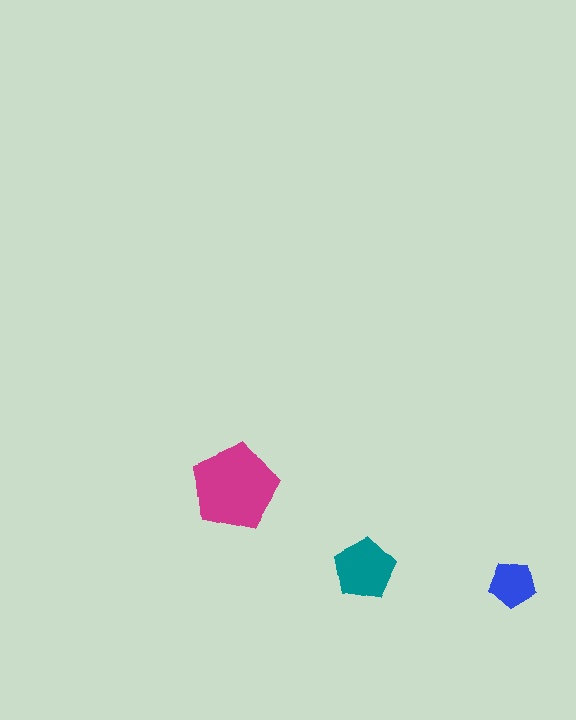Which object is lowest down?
The blue pentagon is bottommost.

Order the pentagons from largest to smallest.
the magenta one, the teal one, the blue one.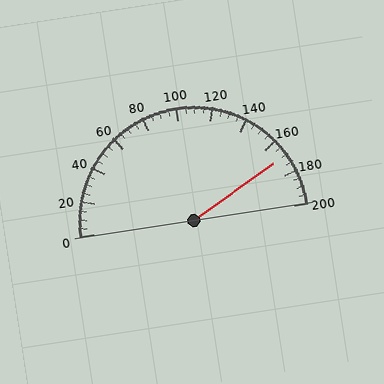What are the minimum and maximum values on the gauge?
The gauge ranges from 0 to 200.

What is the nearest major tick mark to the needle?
The nearest major tick mark is 160.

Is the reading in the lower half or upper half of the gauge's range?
The reading is in the upper half of the range (0 to 200).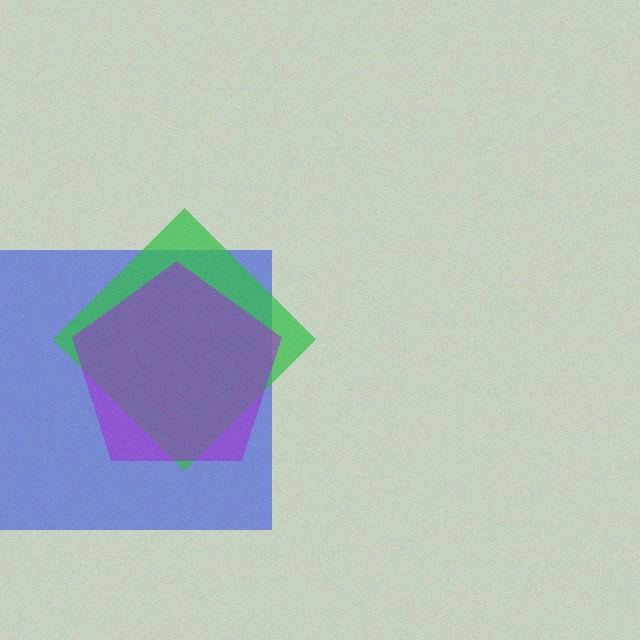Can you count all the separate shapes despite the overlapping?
Yes, there are 3 separate shapes.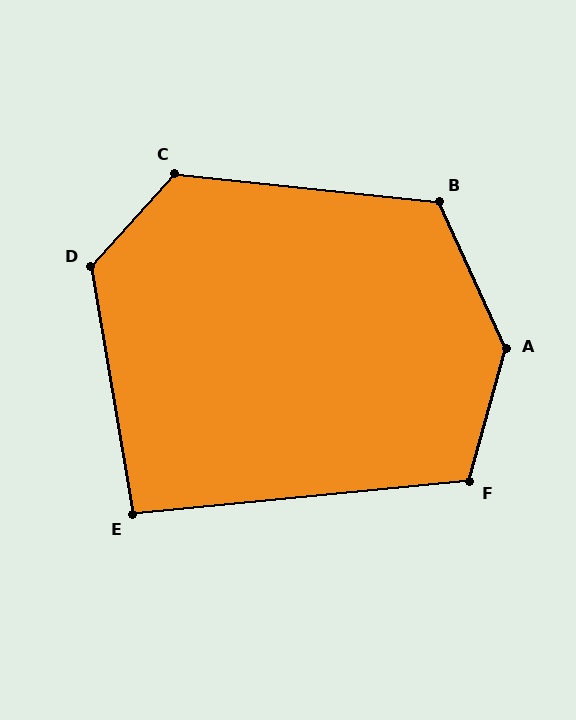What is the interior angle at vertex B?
Approximately 121 degrees (obtuse).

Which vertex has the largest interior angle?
A, at approximately 140 degrees.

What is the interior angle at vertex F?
Approximately 111 degrees (obtuse).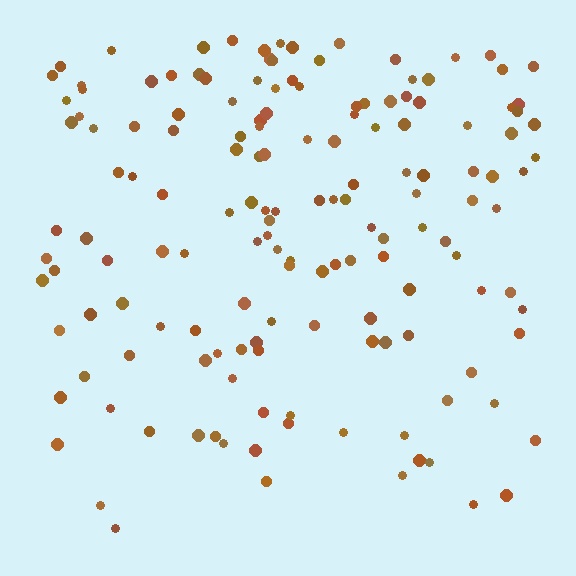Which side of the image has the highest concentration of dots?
The top.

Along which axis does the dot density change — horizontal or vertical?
Vertical.